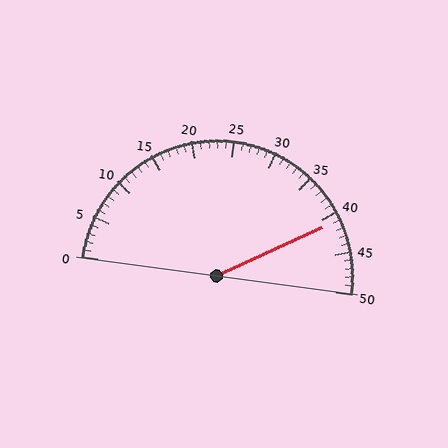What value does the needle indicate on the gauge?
The needle indicates approximately 41.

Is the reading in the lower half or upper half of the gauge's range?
The reading is in the upper half of the range (0 to 50).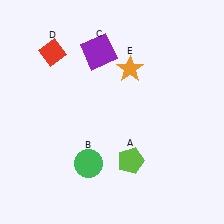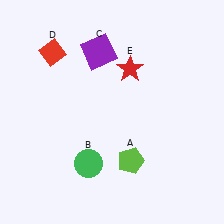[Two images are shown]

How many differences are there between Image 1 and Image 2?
There is 1 difference between the two images.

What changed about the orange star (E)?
In Image 1, E is orange. In Image 2, it changed to red.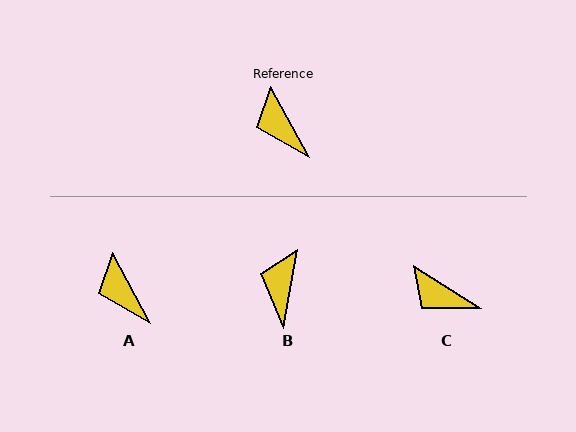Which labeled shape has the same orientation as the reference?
A.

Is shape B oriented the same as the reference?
No, it is off by about 38 degrees.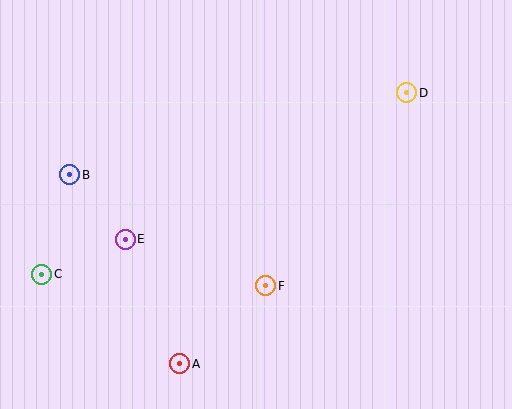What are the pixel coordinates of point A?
Point A is at (180, 364).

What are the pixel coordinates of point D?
Point D is at (407, 93).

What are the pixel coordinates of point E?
Point E is at (125, 239).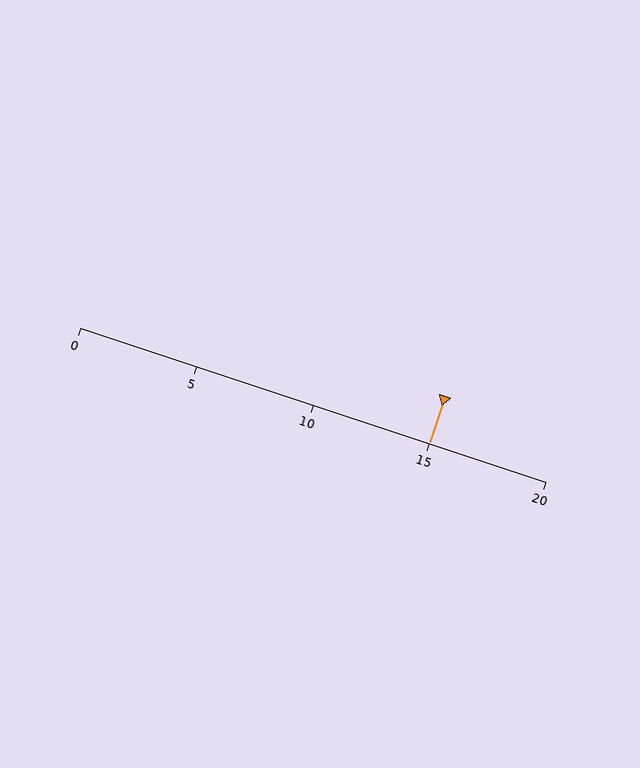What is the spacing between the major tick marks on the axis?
The major ticks are spaced 5 apart.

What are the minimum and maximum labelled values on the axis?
The axis runs from 0 to 20.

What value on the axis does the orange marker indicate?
The marker indicates approximately 15.